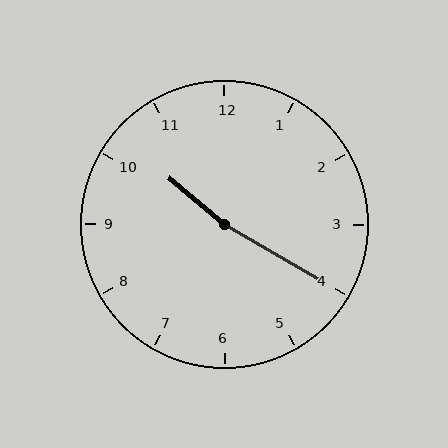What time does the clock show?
10:20.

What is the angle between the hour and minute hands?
Approximately 170 degrees.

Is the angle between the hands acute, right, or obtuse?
It is obtuse.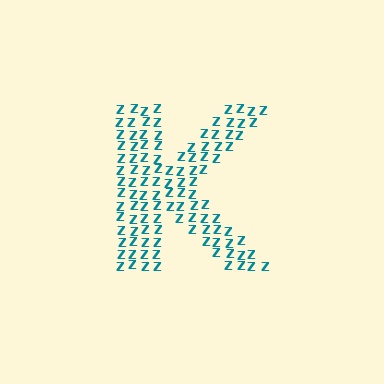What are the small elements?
The small elements are letter Z's.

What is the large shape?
The large shape is the letter K.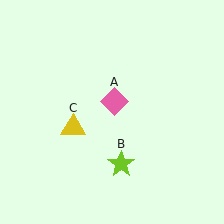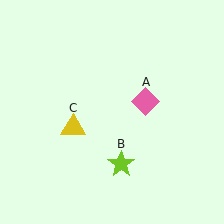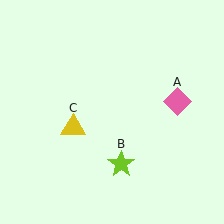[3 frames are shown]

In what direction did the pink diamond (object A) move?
The pink diamond (object A) moved right.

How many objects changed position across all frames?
1 object changed position: pink diamond (object A).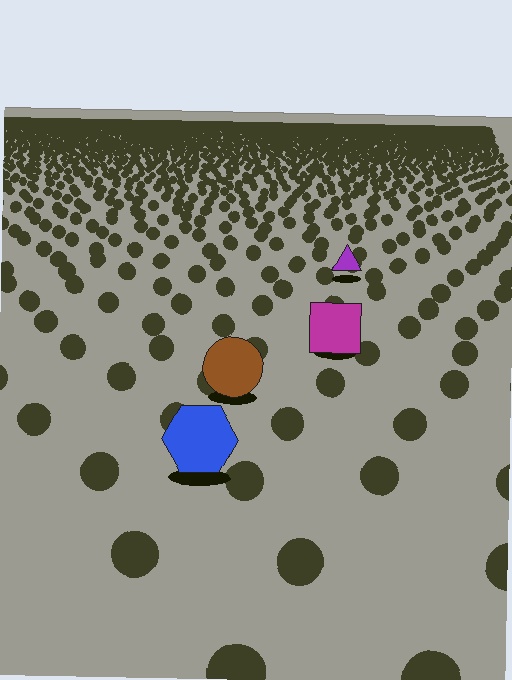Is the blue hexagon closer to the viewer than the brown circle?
Yes. The blue hexagon is closer — you can tell from the texture gradient: the ground texture is coarser near it.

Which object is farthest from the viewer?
The purple triangle is farthest from the viewer. It appears smaller and the ground texture around it is denser.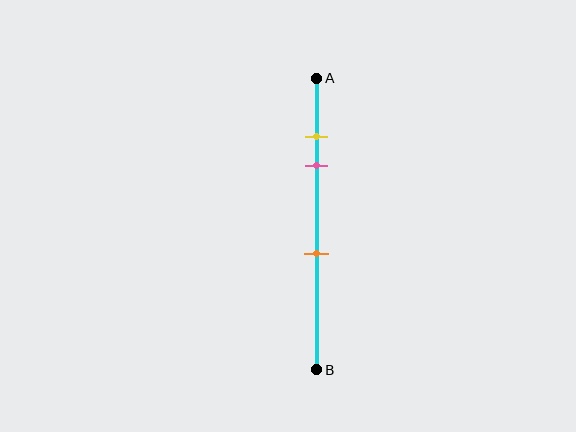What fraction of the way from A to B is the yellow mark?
The yellow mark is approximately 20% (0.2) of the way from A to B.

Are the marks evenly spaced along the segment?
No, the marks are not evenly spaced.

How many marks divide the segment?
There are 3 marks dividing the segment.